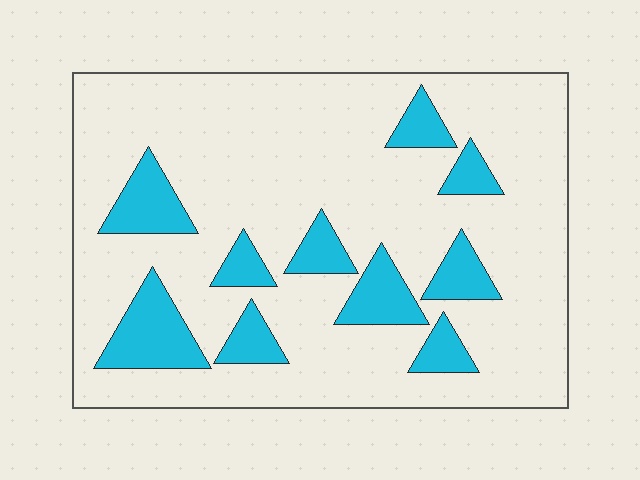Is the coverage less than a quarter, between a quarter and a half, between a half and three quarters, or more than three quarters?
Less than a quarter.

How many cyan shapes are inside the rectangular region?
10.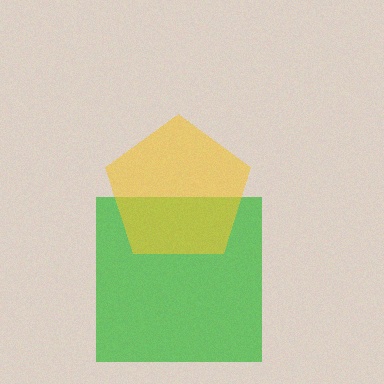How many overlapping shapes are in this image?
There are 2 overlapping shapes in the image.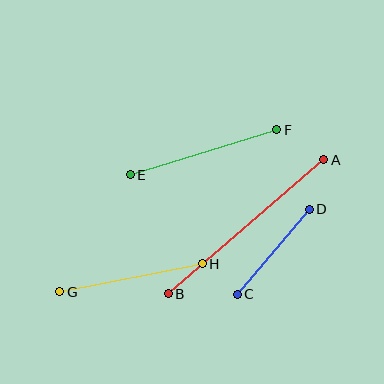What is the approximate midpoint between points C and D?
The midpoint is at approximately (273, 252) pixels.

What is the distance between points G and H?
The distance is approximately 145 pixels.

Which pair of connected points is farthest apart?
Points A and B are farthest apart.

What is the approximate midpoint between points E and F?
The midpoint is at approximately (204, 152) pixels.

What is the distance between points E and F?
The distance is approximately 153 pixels.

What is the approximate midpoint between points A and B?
The midpoint is at approximately (246, 227) pixels.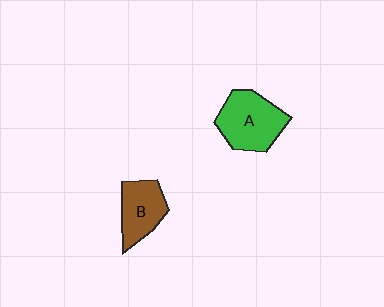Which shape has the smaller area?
Shape B (brown).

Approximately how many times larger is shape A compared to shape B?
Approximately 1.3 times.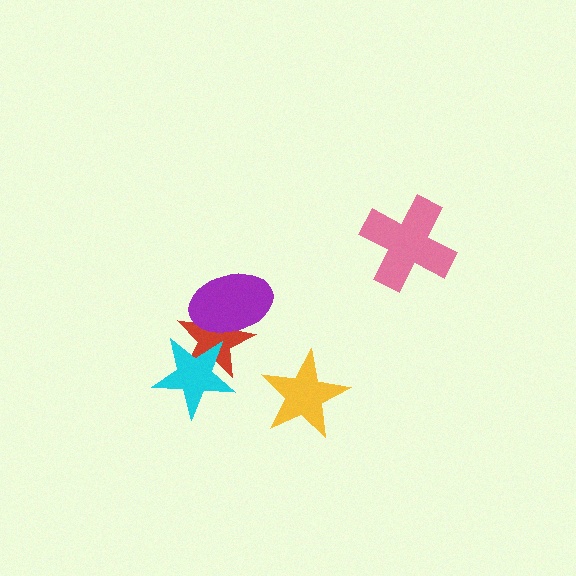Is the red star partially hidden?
Yes, it is partially covered by another shape.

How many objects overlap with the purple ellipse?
1 object overlaps with the purple ellipse.